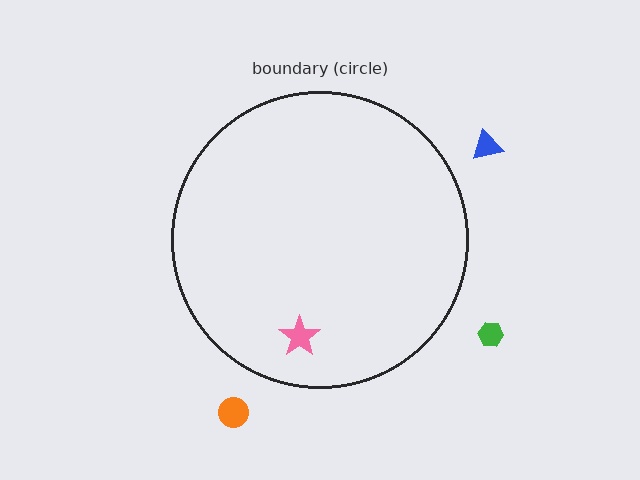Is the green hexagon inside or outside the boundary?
Outside.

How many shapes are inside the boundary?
1 inside, 3 outside.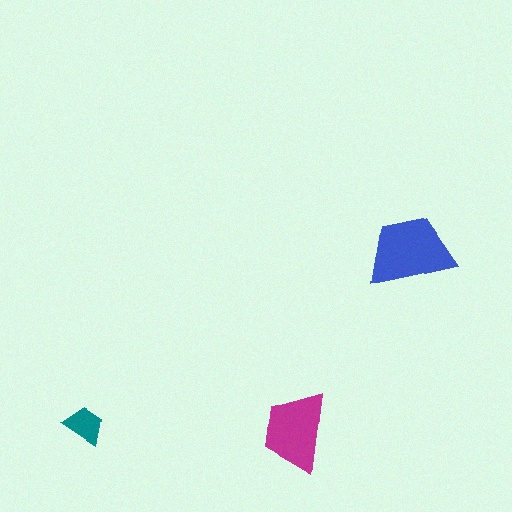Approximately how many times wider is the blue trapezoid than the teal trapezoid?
About 2 times wider.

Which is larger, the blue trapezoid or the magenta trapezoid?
The blue one.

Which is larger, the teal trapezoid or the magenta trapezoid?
The magenta one.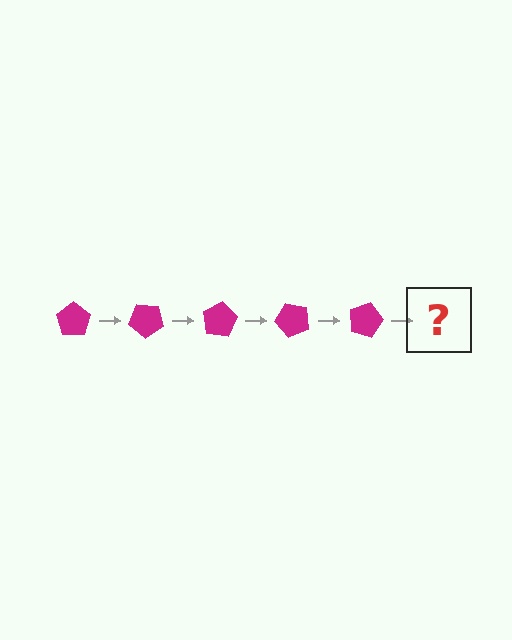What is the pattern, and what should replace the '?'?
The pattern is that the pentagon rotates 40 degrees each step. The '?' should be a magenta pentagon rotated 200 degrees.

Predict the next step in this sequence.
The next step is a magenta pentagon rotated 200 degrees.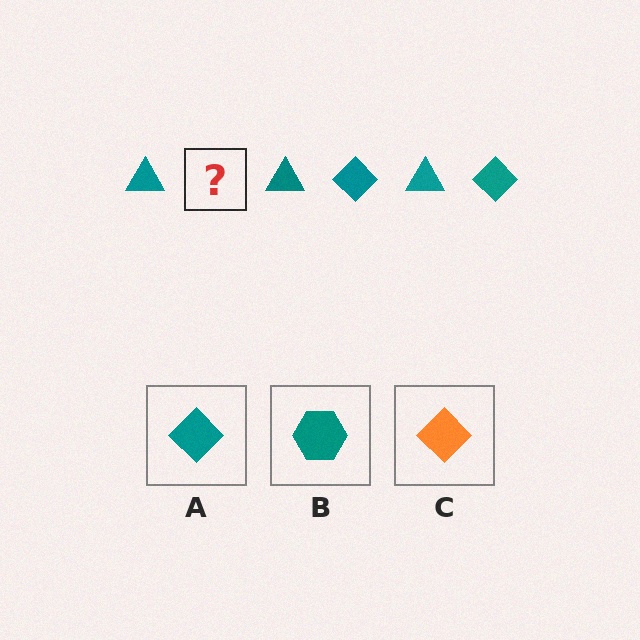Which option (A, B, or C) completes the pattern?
A.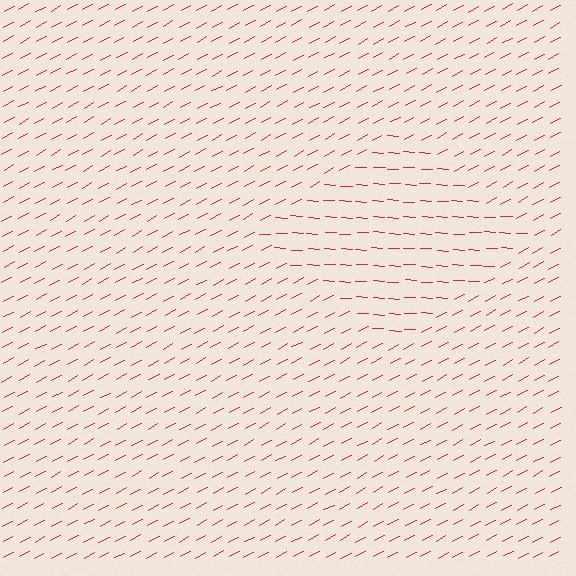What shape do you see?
I see a diamond.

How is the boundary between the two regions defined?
The boundary is defined purely by a change in line orientation (approximately 31 degrees difference). All lines are the same color and thickness.